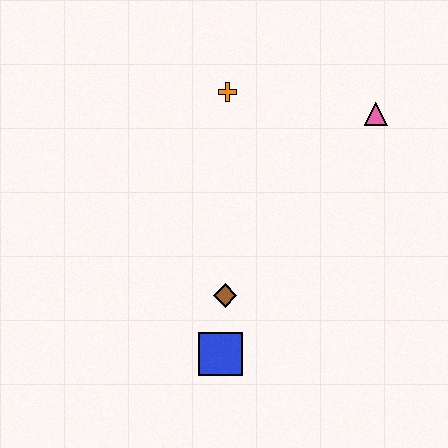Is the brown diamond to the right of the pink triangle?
No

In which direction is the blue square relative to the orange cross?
The blue square is below the orange cross.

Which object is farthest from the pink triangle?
The blue square is farthest from the pink triangle.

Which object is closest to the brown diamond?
The blue square is closest to the brown diamond.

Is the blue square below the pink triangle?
Yes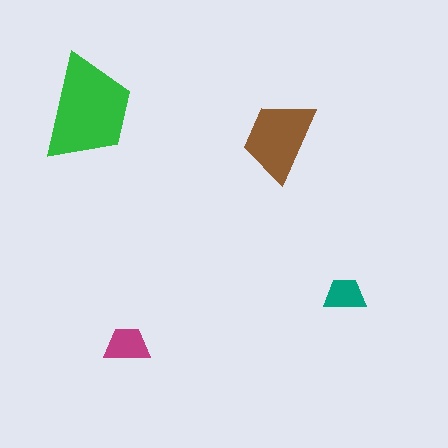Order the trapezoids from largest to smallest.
the green one, the brown one, the magenta one, the teal one.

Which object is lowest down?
The magenta trapezoid is bottommost.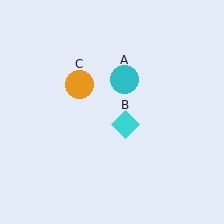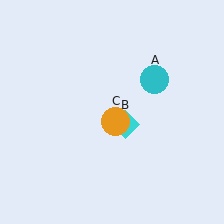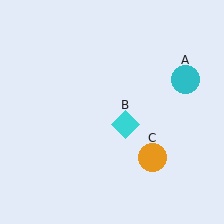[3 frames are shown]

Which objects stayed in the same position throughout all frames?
Cyan diamond (object B) remained stationary.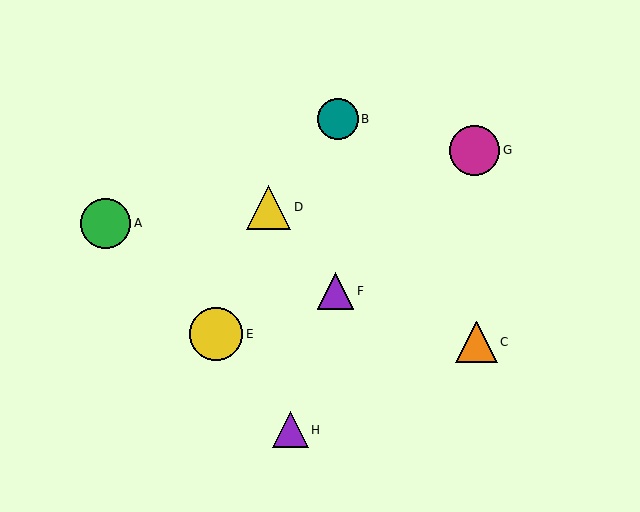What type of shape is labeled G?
Shape G is a magenta circle.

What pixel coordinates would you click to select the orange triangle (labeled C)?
Click at (477, 342) to select the orange triangle C.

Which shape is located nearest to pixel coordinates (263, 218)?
The yellow triangle (labeled D) at (269, 207) is nearest to that location.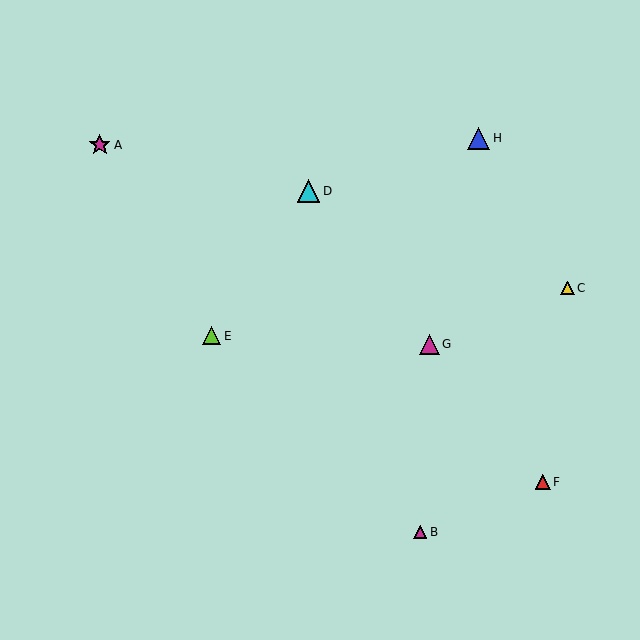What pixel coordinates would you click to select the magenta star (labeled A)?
Click at (100, 145) to select the magenta star A.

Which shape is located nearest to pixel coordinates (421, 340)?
The magenta triangle (labeled G) at (430, 344) is nearest to that location.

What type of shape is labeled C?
Shape C is a yellow triangle.